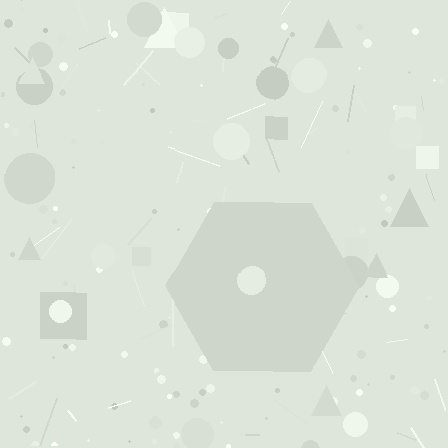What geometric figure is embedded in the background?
A hexagon is embedded in the background.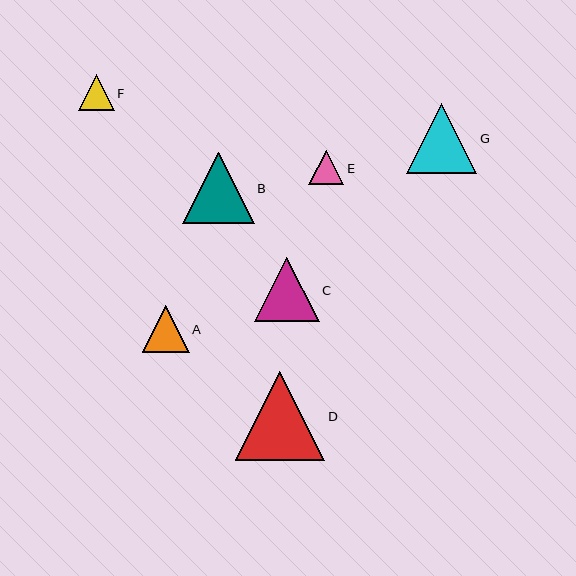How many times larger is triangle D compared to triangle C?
Triangle D is approximately 1.4 times the size of triangle C.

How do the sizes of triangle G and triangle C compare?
Triangle G and triangle C are approximately the same size.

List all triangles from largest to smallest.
From largest to smallest: D, B, G, C, A, F, E.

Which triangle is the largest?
Triangle D is the largest with a size of approximately 89 pixels.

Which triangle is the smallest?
Triangle E is the smallest with a size of approximately 35 pixels.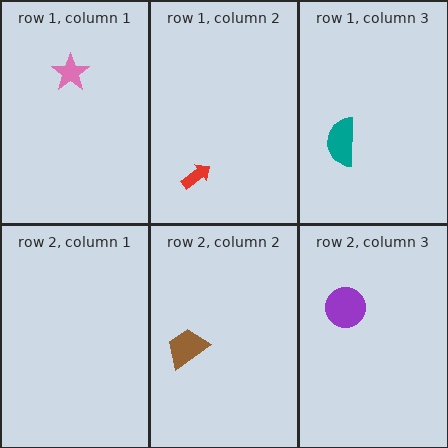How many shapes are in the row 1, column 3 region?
1.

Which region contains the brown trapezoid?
The row 2, column 2 region.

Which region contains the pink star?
The row 1, column 1 region.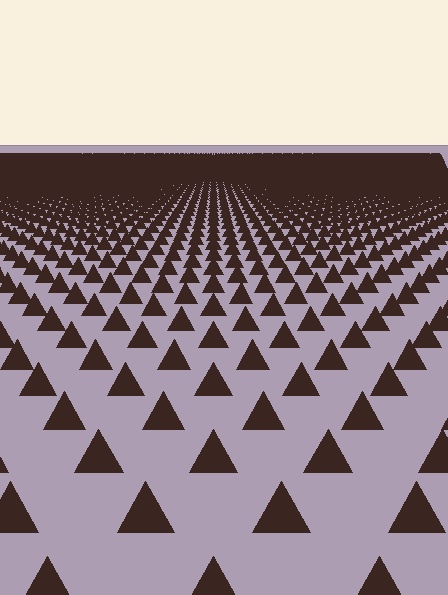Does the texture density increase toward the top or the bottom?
Density increases toward the top.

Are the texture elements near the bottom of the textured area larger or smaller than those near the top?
Larger. Near the bottom, elements are closer to the viewer and appear at a bigger on-screen size.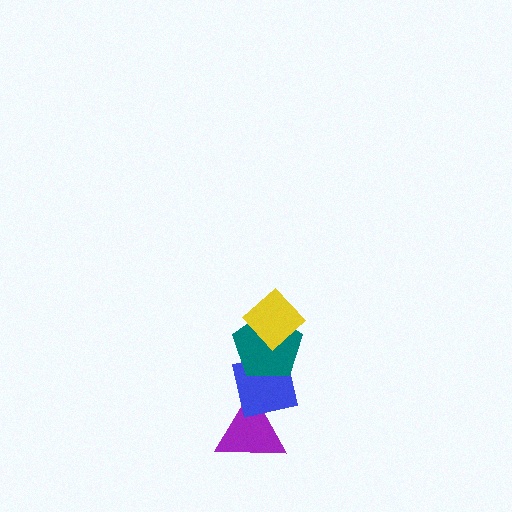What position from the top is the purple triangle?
The purple triangle is 4th from the top.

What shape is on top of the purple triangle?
The blue square is on top of the purple triangle.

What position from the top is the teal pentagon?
The teal pentagon is 2nd from the top.